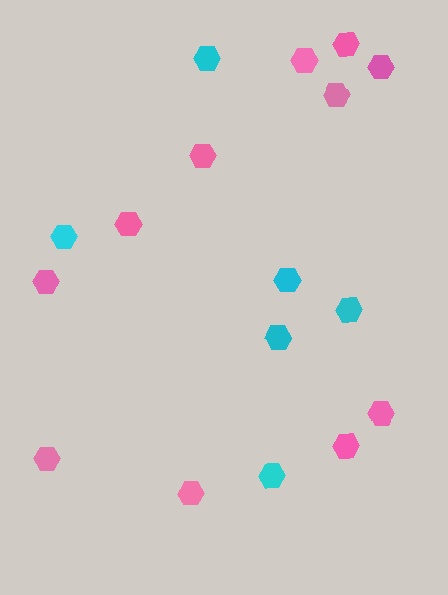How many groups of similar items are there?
There are 2 groups: one group of pink hexagons (11) and one group of cyan hexagons (6).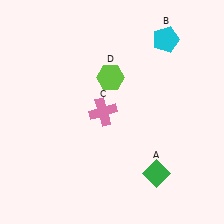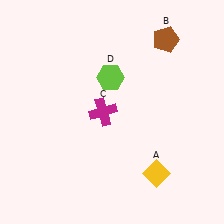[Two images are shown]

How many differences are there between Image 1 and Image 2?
There are 3 differences between the two images.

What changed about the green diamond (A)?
In Image 1, A is green. In Image 2, it changed to yellow.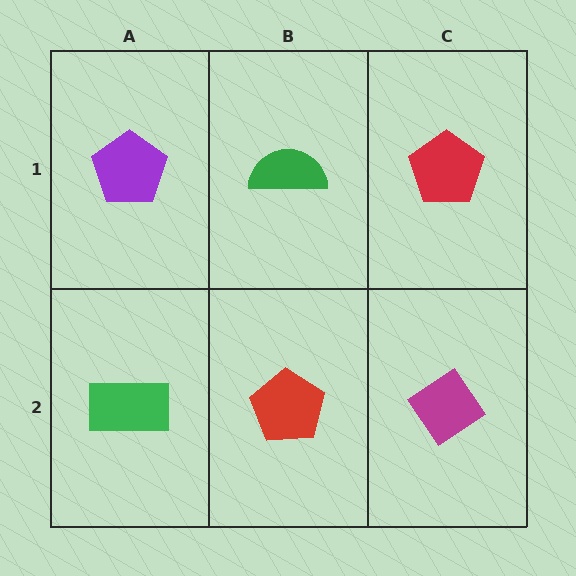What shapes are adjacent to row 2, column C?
A red pentagon (row 1, column C), a red pentagon (row 2, column B).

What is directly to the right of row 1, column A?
A green semicircle.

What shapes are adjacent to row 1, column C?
A magenta diamond (row 2, column C), a green semicircle (row 1, column B).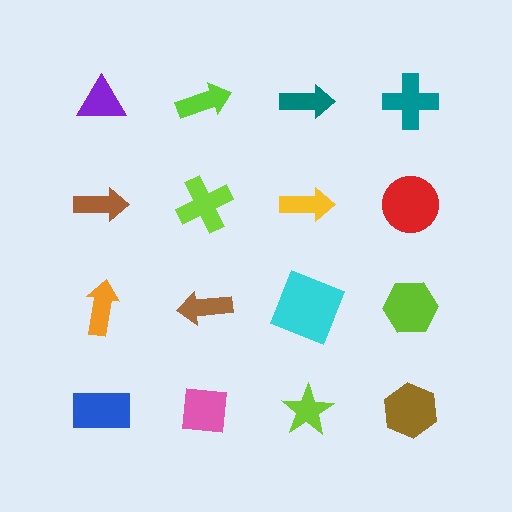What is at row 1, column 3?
A teal arrow.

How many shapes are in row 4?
4 shapes.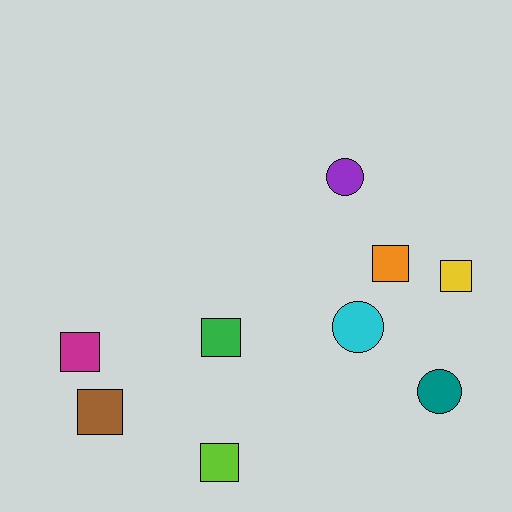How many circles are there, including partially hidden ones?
There are 3 circles.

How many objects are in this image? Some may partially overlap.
There are 9 objects.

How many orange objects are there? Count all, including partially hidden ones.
There is 1 orange object.